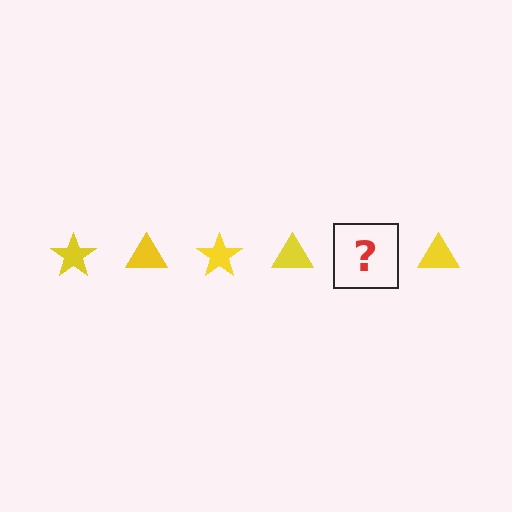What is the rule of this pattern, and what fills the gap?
The rule is that the pattern cycles through star, triangle shapes in yellow. The gap should be filled with a yellow star.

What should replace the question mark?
The question mark should be replaced with a yellow star.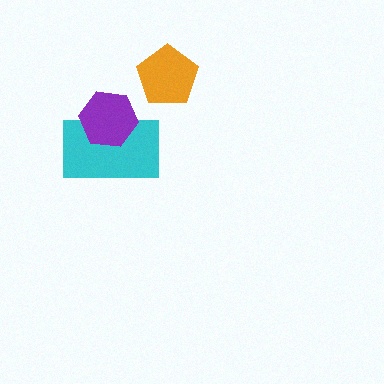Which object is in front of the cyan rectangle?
The purple hexagon is in front of the cyan rectangle.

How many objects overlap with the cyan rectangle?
1 object overlaps with the cyan rectangle.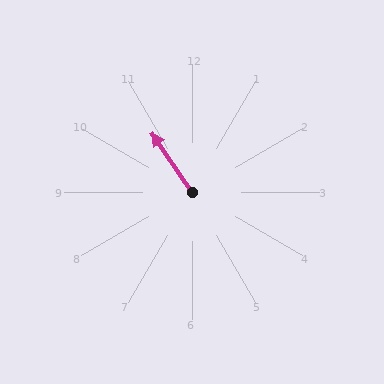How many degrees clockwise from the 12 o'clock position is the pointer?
Approximately 326 degrees.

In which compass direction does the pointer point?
Northwest.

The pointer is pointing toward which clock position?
Roughly 11 o'clock.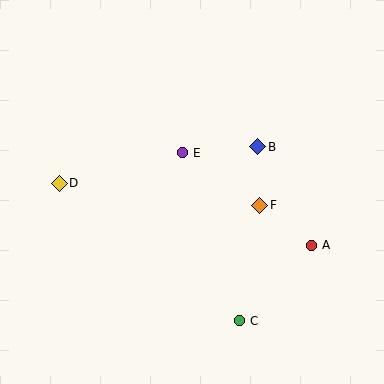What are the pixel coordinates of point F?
Point F is at (260, 205).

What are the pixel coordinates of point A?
Point A is at (312, 245).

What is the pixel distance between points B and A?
The distance between B and A is 112 pixels.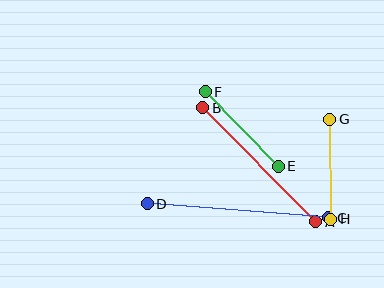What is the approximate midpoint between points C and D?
The midpoint is at approximately (238, 211) pixels.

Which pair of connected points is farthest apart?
Points C and D are farthest apart.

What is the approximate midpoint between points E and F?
The midpoint is at approximately (242, 129) pixels.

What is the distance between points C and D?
The distance is approximately 182 pixels.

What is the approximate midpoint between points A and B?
The midpoint is at approximately (259, 165) pixels.